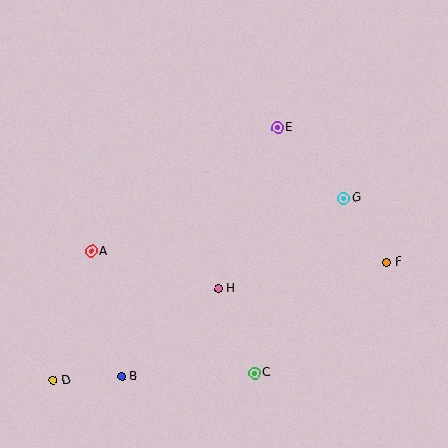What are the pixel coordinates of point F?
Point F is at (387, 262).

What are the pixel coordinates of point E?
Point E is at (278, 128).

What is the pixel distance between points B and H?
The distance between B and H is 131 pixels.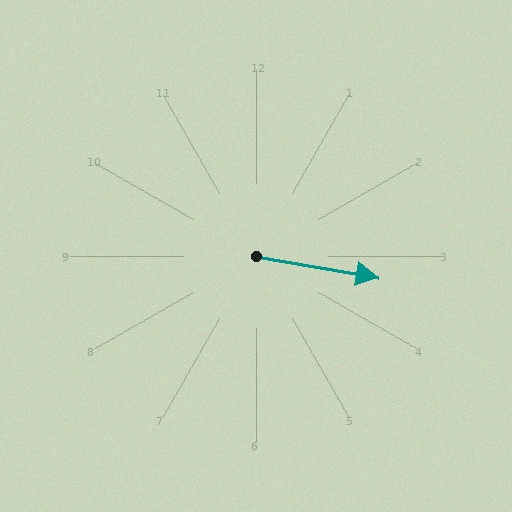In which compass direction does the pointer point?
East.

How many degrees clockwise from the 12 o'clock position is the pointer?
Approximately 100 degrees.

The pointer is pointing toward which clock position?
Roughly 3 o'clock.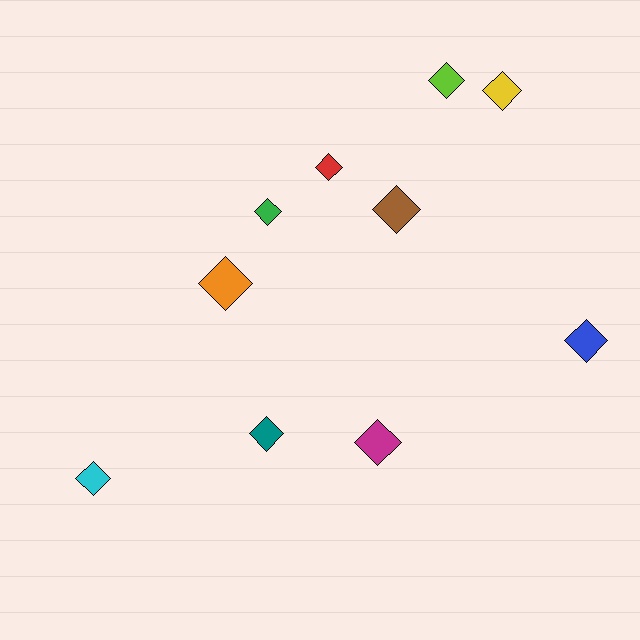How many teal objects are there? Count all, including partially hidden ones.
There is 1 teal object.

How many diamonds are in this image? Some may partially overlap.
There are 10 diamonds.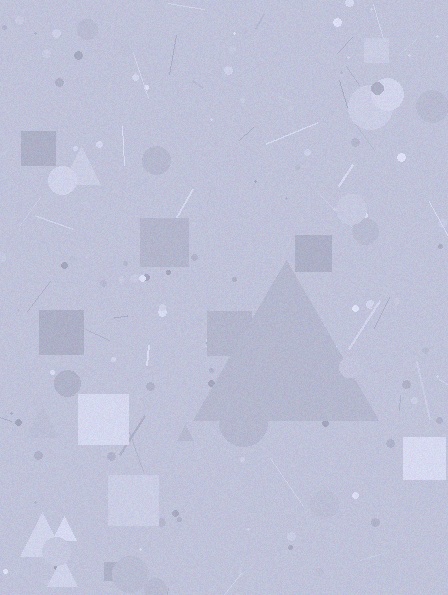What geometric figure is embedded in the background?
A triangle is embedded in the background.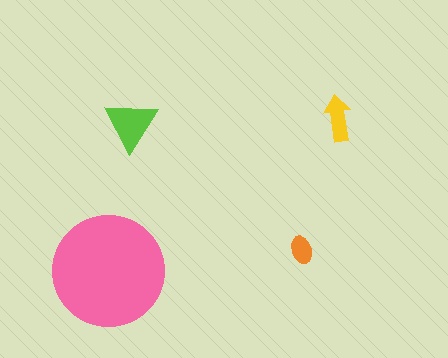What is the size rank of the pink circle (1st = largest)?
1st.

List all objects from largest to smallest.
The pink circle, the lime triangle, the yellow arrow, the orange ellipse.